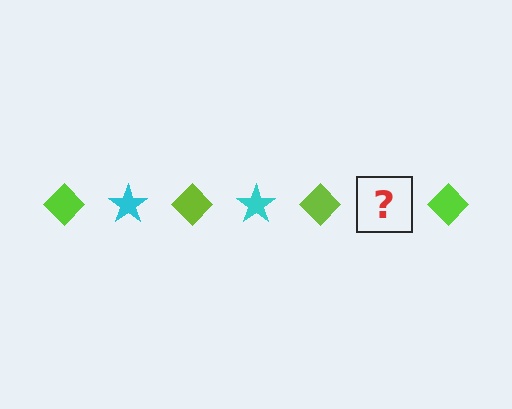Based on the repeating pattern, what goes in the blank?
The blank should be a cyan star.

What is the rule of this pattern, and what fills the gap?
The rule is that the pattern alternates between lime diamond and cyan star. The gap should be filled with a cyan star.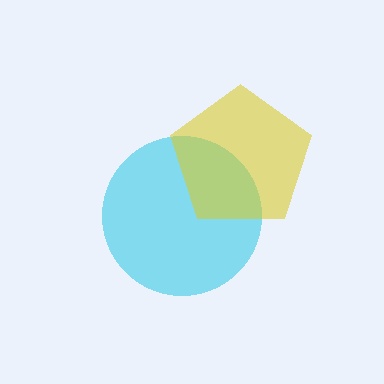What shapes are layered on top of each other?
The layered shapes are: a cyan circle, a yellow pentagon.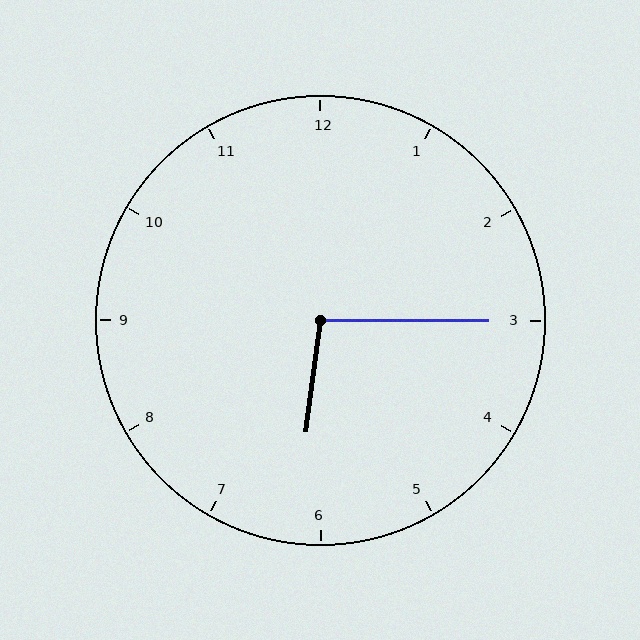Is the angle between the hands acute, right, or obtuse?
It is obtuse.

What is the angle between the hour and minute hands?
Approximately 98 degrees.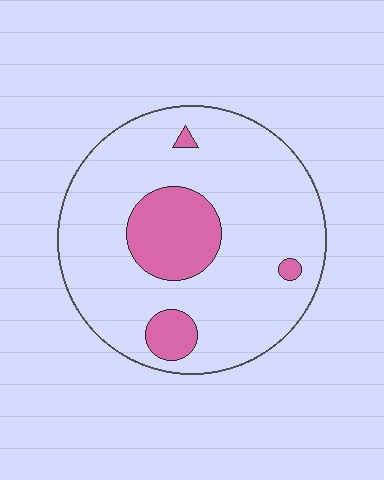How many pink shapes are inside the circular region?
4.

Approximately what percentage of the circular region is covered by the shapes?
Approximately 20%.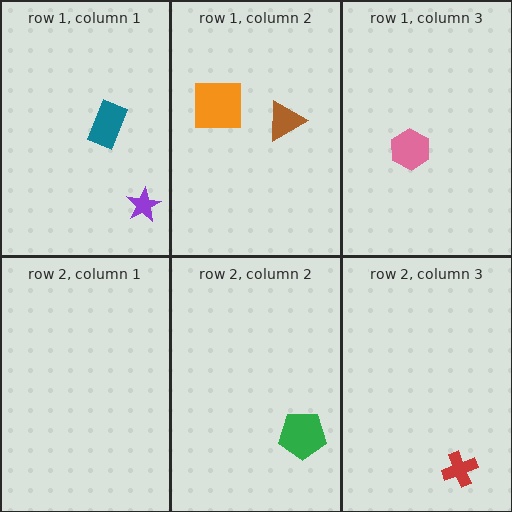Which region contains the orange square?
The row 1, column 2 region.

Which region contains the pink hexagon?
The row 1, column 3 region.